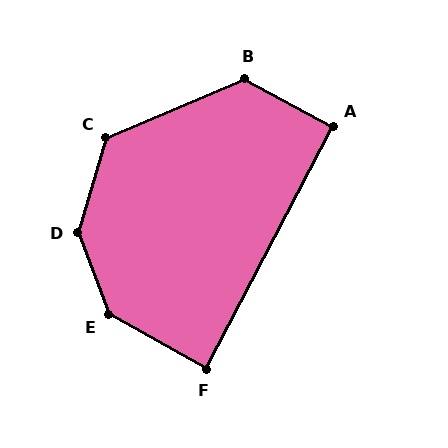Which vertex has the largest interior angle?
D, at approximately 143 degrees.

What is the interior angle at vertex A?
Approximately 91 degrees (approximately right).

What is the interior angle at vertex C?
Approximately 129 degrees (obtuse).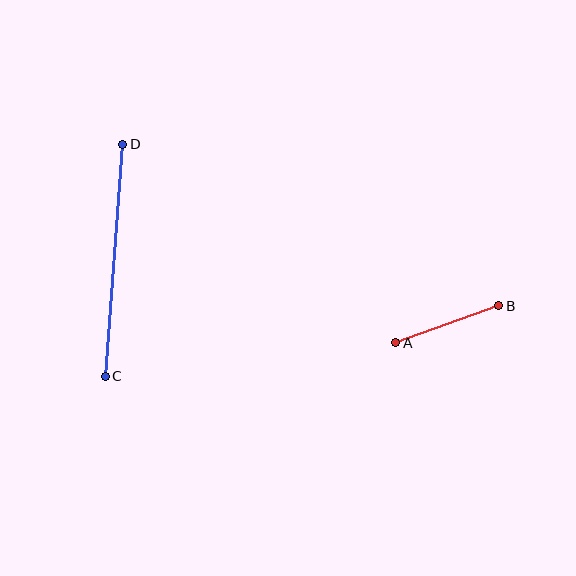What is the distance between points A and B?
The distance is approximately 110 pixels.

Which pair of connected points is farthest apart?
Points C and D are farthest apart.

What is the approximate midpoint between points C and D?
The midpoint is at approximately (114, 260) pixels.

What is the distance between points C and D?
The distance is approximately 233 pixels.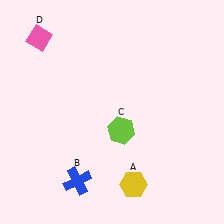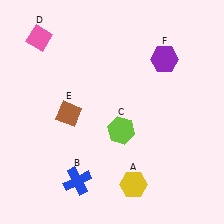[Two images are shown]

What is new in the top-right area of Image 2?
A purple hexagon (F) was added in the top-right area of Image 2.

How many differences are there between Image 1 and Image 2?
There are 2 differences between the two images.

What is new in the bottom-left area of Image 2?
A brown diamond (E) was added in the bottom-left area of Image 2.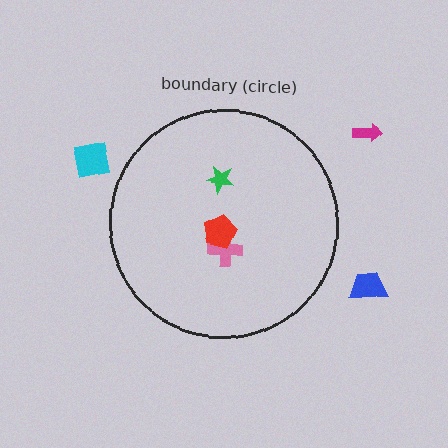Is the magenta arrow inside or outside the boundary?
Outside.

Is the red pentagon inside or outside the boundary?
Inside.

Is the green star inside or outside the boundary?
Inside.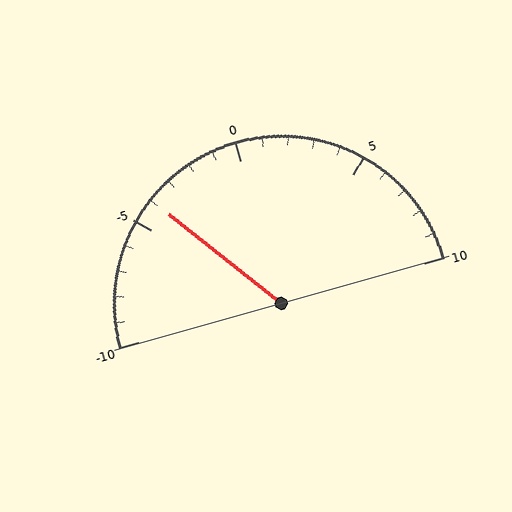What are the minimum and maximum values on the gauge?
The gauge ranges from -10 to 10.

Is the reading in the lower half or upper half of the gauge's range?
The reading is in the lower half of the range (-10 to 10).